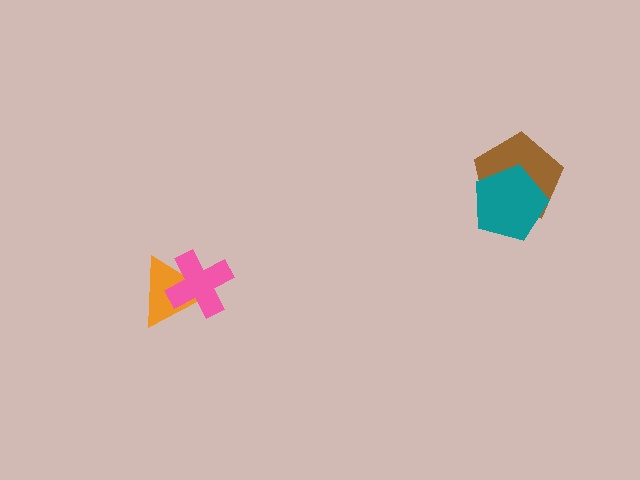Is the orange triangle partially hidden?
Yes, it is partially covered by another shape.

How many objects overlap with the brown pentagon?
1 object overlaps with the brown pentagon.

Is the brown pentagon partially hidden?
Yes, it is partially covered by another shape.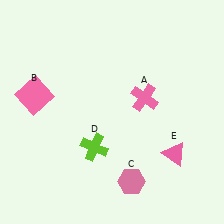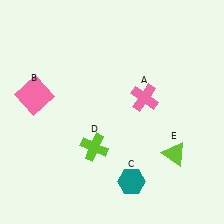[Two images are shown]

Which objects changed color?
C changed from pink to teal. E changed from pink to lime.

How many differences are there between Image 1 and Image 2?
There are 2 differences between the two images.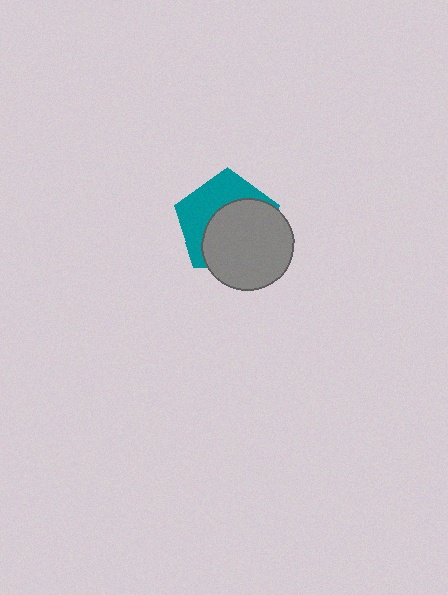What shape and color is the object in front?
The object in front is a gray circle.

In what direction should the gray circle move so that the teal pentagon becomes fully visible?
The gray circle should move toward the lower-right. That is the shortest direction to clear the overlap and leave the teal pentagon fully visible.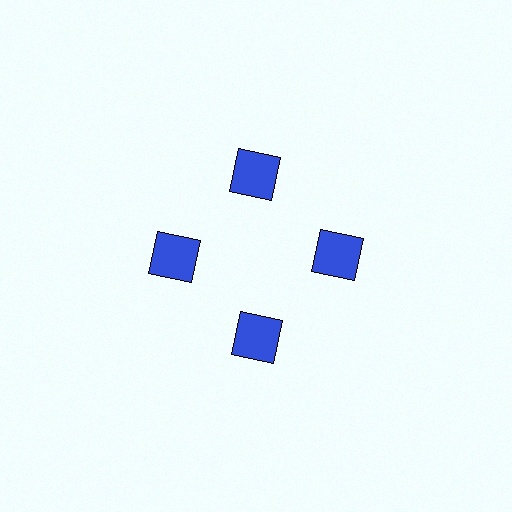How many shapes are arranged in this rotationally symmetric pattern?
There are 4 shapes, arranged in 4 groups of 1.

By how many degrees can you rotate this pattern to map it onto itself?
The pattern maps onto itself every 90 degrees of rotation.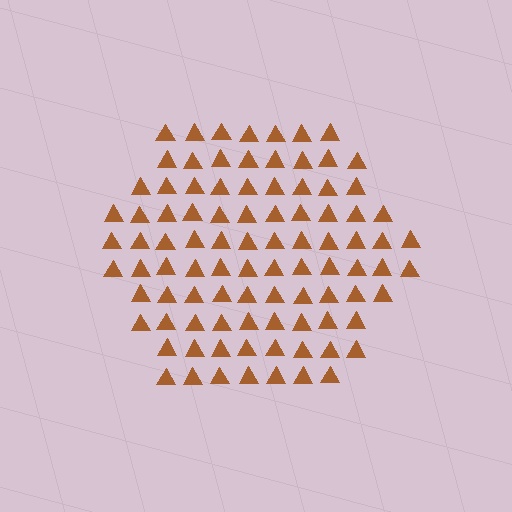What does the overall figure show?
The overall figure shows a hexagon.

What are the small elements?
The small elements are triangles.